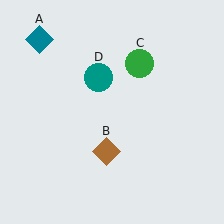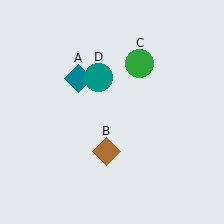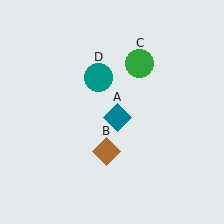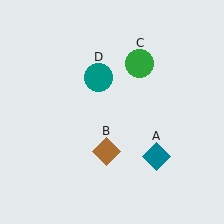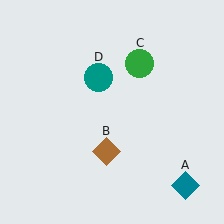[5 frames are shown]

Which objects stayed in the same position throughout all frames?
Brown diamond (object B) and green circle (object C) and teal circle (object D) remained stationary.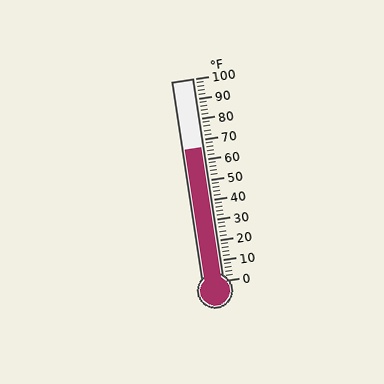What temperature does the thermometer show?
The thermometer shows approximately 66°F.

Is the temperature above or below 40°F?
The temperature is above 40°F.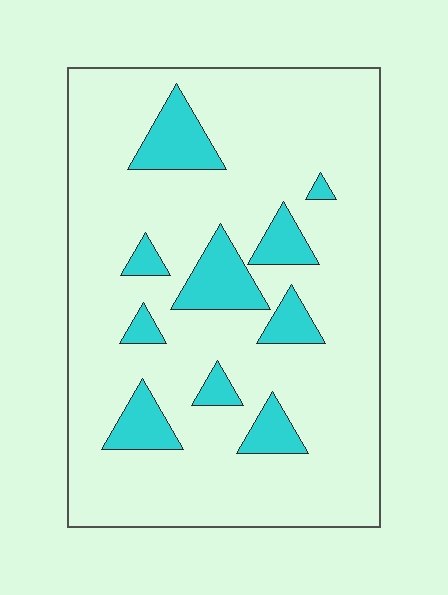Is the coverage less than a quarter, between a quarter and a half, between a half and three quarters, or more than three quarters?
Less than a quarter.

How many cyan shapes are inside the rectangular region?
10.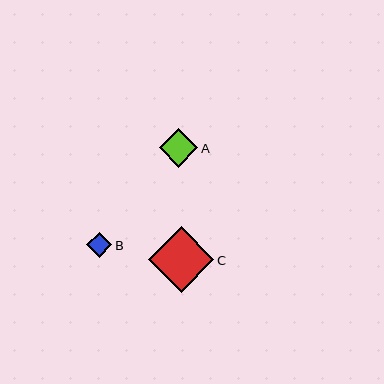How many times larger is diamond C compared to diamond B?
Diamond C is approximately 2.6 times the size of diamond B.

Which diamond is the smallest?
Diamond B is the smallest with a size of approximately 25 pixels.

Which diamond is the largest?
Diamond C is the largest with a size of approximately 66 pixels.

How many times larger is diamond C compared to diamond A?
Diamond C is approximately 1.7 times the size of diamond A.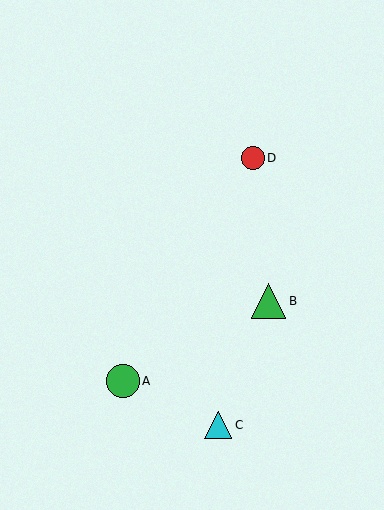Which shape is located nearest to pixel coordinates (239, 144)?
The red circle (labeled D) at (253, 158) is nearest to that location.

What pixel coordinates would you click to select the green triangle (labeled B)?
Click at (269, 301) to select the green triangle B.